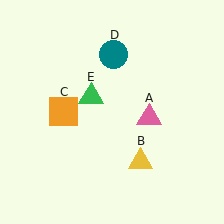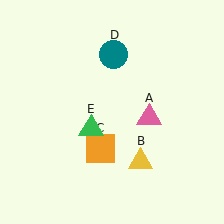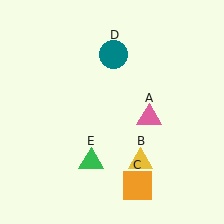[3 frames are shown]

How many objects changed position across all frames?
2 objects changed position: orange square (object C), green triangle (object E).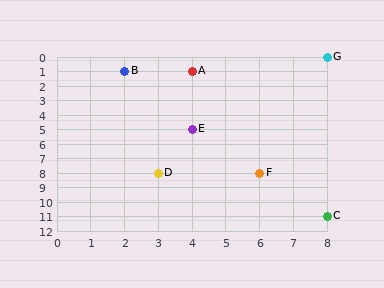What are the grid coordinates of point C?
Point C is at grid coordinates (8, 11).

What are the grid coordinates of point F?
Point F is at grid coordinates (6, 8).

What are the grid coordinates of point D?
Point D is at grid coordinates (3, 8).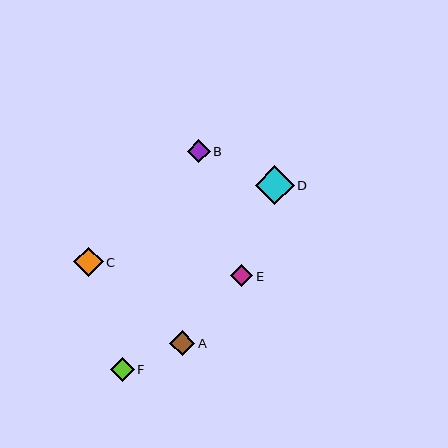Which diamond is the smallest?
Diamond E is the smallest with a size of approximately 22 pixels.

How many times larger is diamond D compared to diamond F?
Diamond D is approximately 1.6 times the size of diamond F.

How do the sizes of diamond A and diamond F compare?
Diamond A and diamond F are approximately the same size.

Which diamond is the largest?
Diamond D is the largest with a size of approximately 39 pixels.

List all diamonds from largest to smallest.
From largest to smallest: D, C, A, F, B, E.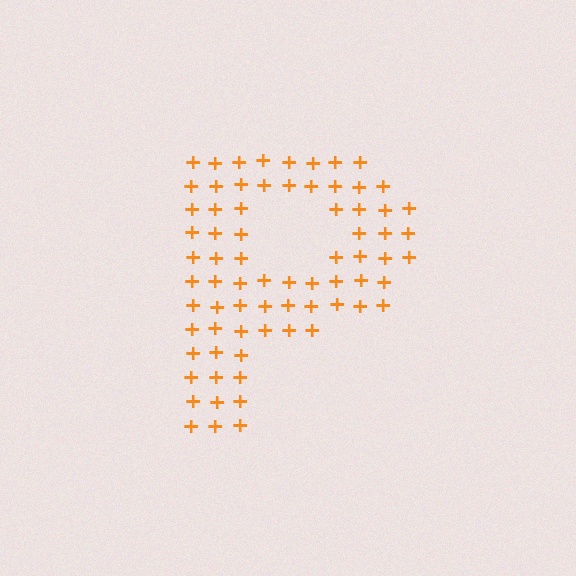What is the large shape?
The large shape is the letter P.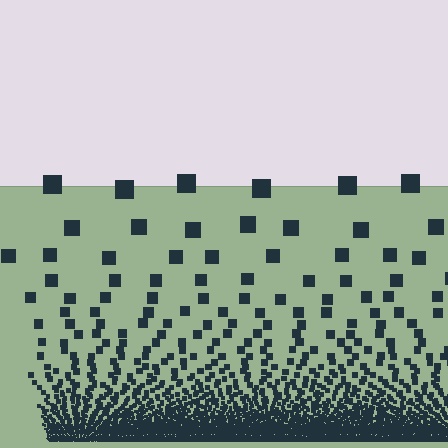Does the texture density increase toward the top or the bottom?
Density increases toward the bottom.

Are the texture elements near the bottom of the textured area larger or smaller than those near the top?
Smaller. The gradient is inverted — elements near the bottom are smaller and denser.